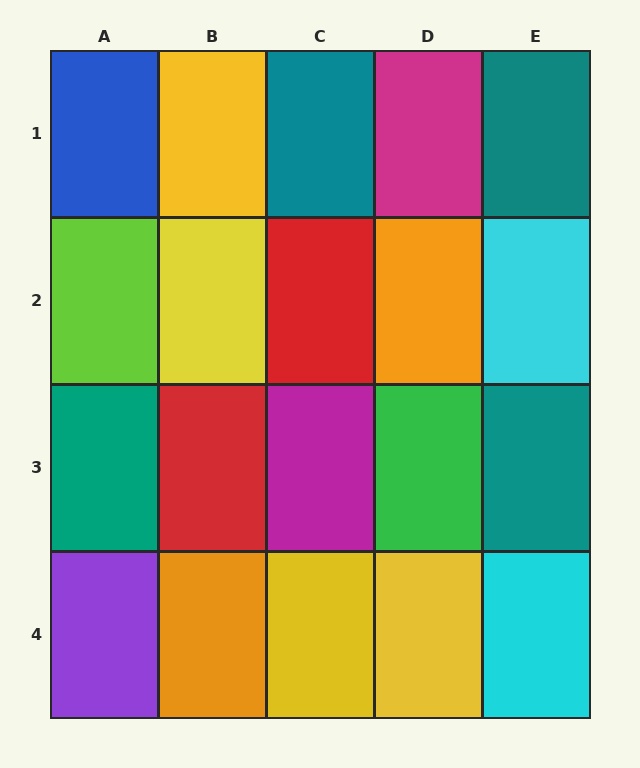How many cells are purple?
1 cell is purple.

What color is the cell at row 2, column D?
Orange.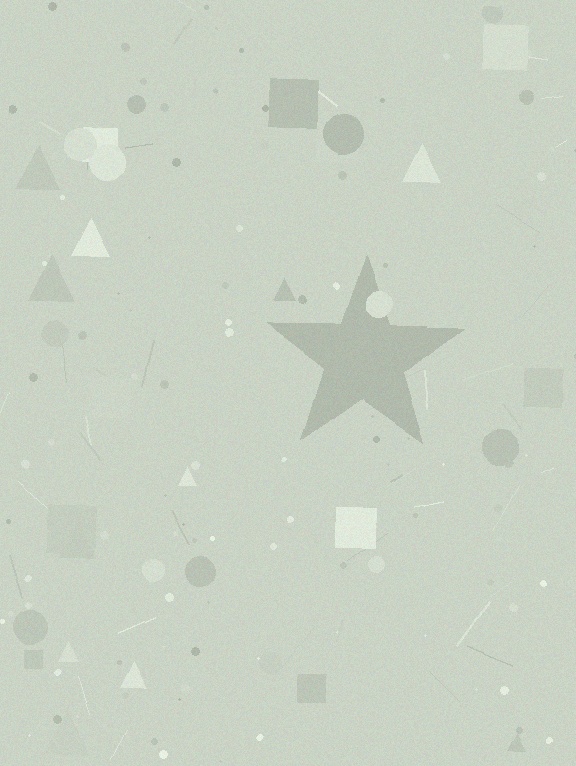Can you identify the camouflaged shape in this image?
The camouflaged shape is a star.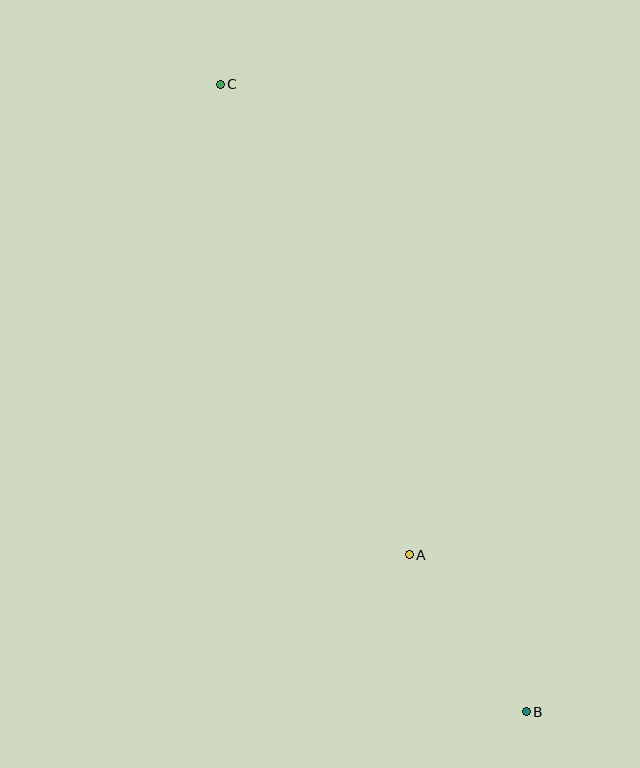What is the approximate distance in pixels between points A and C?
The distance between A and C is approximately 507 pixels.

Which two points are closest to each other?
Points A and B are closest to each other.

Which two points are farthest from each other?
Points B and C are farthest from each other.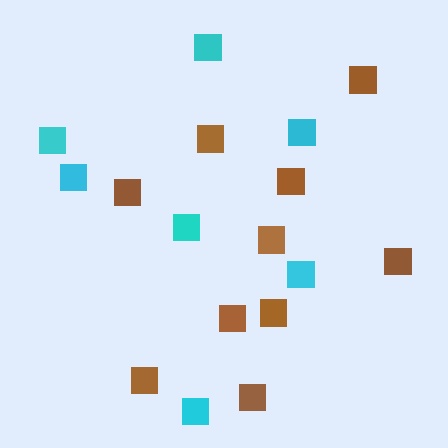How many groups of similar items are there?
There are 2 groups: one group of cyan squares (7) and one group of brown squares (10).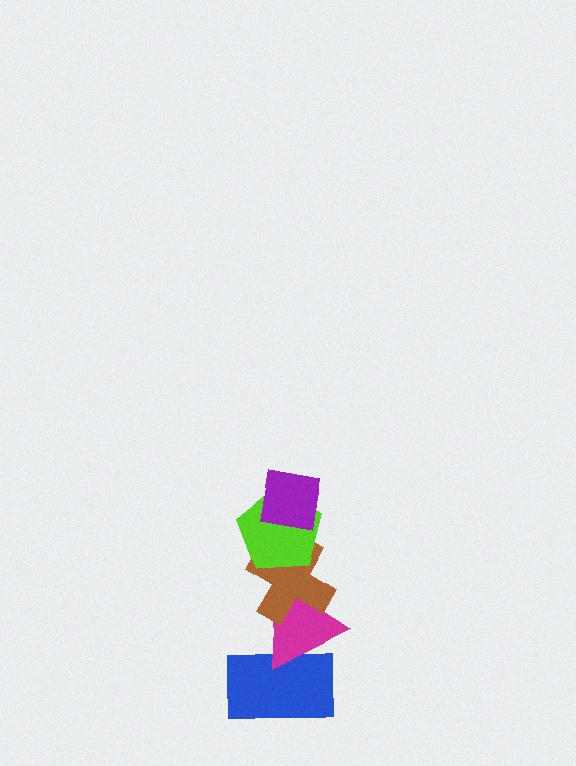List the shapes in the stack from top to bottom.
From top to bottom: the purple square, the lime pentagon, the brown cross, the magenta triangle, the blue rectangle.